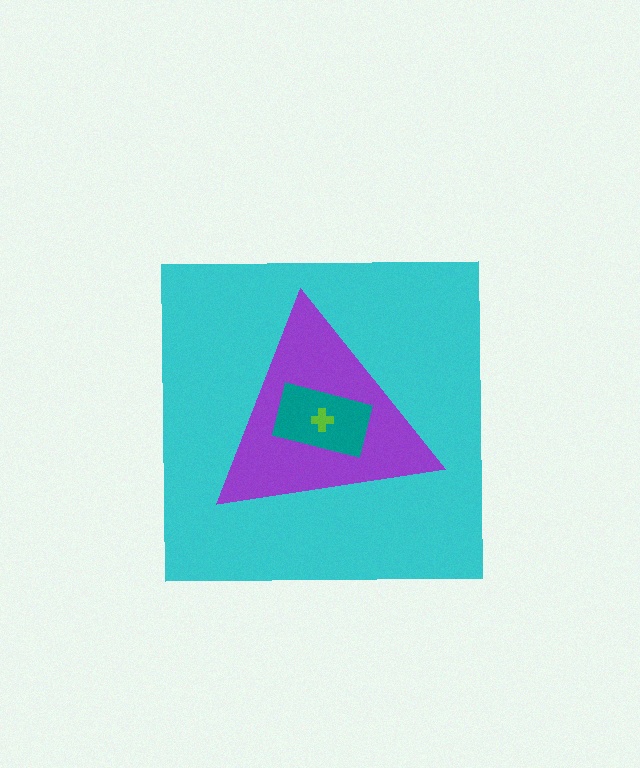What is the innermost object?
The lime cross.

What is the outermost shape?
The cyan square.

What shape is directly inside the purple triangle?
The teal rectangle.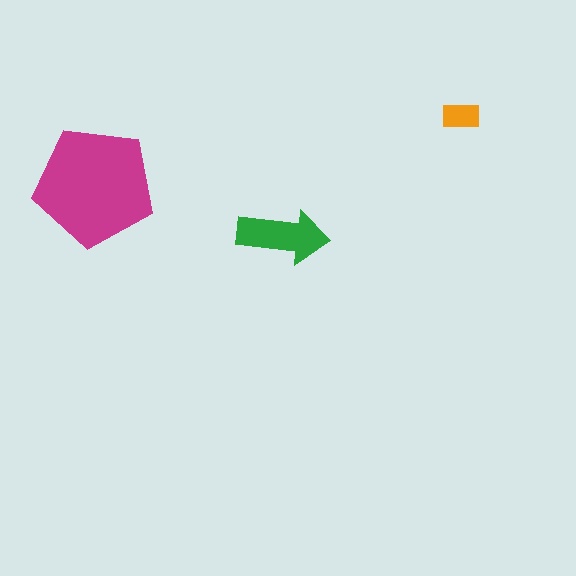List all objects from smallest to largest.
The orange rectangle, the green arrow, the magenta pentagon.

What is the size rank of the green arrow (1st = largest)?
2nd.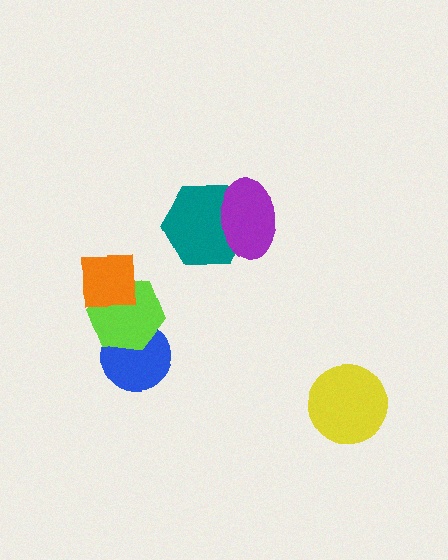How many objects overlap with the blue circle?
1 object overlaps with the blue circle.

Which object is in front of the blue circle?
The lime hexagon is in front of the blue circle.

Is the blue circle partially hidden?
Yes, it is partially covered by another shape.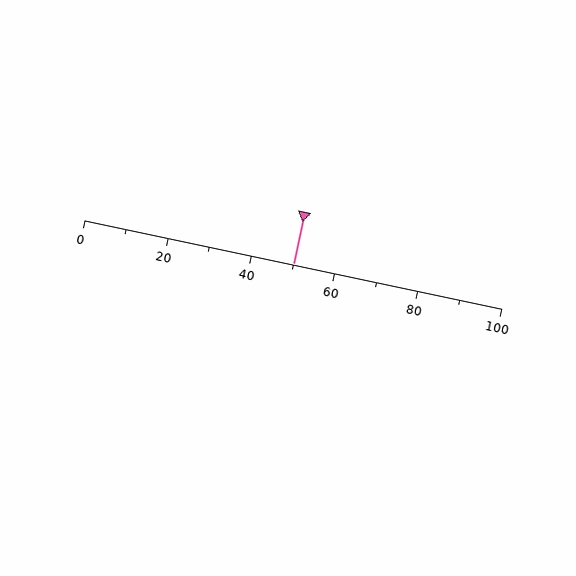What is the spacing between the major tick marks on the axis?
The major ticks are spaced 20 apart.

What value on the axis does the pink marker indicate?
The marker indicates approximately 50.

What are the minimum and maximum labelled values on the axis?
The axis runs from 0 to 100.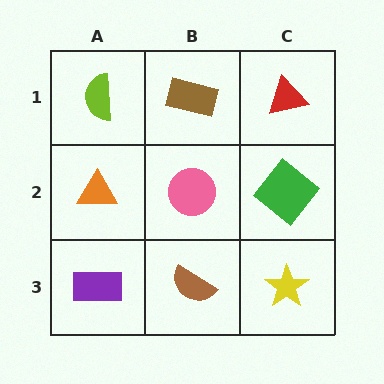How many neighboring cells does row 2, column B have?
4.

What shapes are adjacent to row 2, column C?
A red triangle (row 1, column C), a yellow star (row 3, column C), a pink circle (row 2, column B).